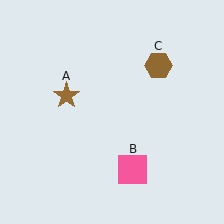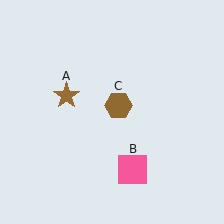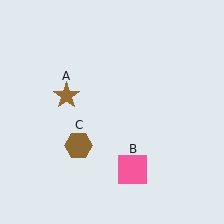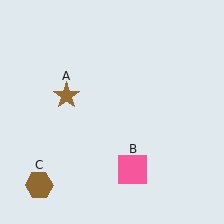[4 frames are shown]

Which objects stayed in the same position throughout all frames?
Brown star (object A) and pink square (object B) remained stationary.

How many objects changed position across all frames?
1 object changed position: brown hexagon (object C).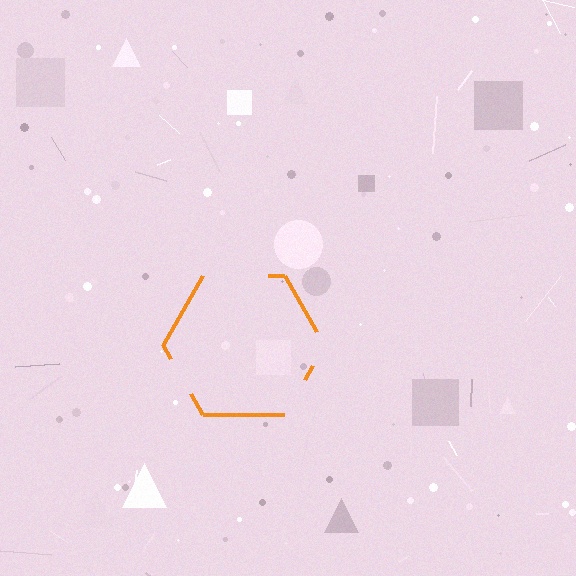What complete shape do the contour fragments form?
The contour fragments form a hexagon.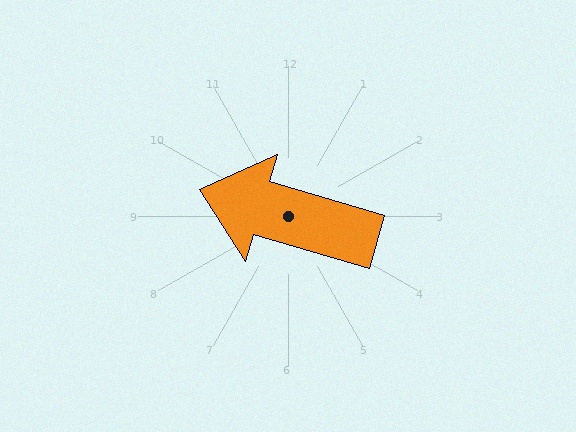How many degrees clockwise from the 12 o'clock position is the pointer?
Approximately 286 degrees.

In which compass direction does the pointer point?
West.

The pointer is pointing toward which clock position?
Roughly 10 o'clock.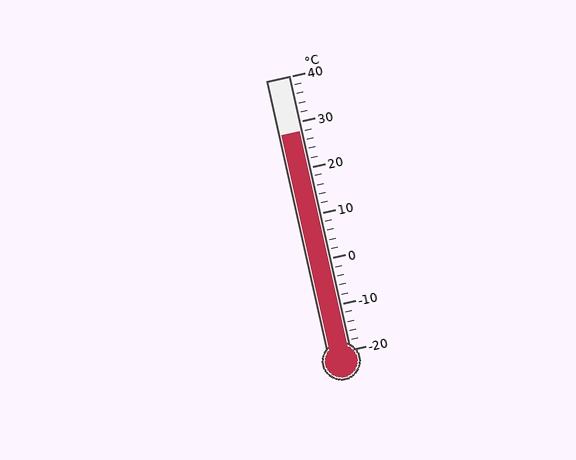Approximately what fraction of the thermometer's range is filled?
The thermometer is filled to approximately 80% of its range.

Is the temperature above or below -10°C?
The temperature is above -10°C.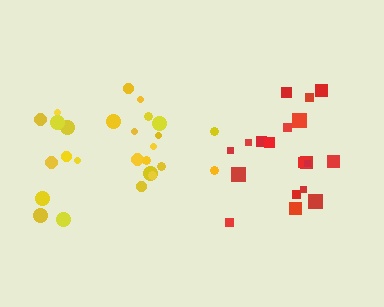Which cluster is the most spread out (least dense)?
Yellow.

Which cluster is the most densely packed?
Red.